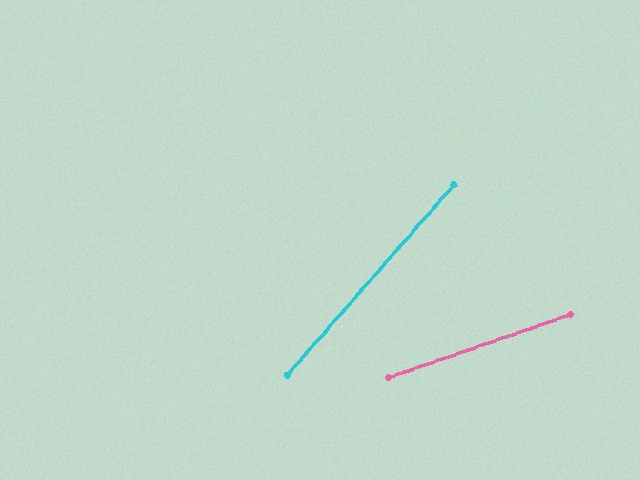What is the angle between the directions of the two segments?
Approximately 30 degrees.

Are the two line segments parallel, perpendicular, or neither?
Neither parallel nor perpendicular — they differ by about 30°.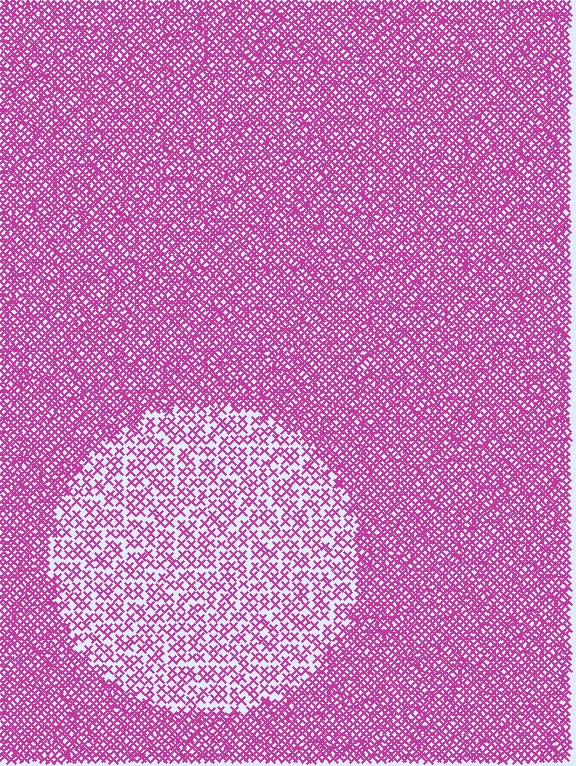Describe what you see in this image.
The image contains small magenta elements arranged at two different densities. A circle-shaped region is visible where the elements are less densely packed than the surrounding area.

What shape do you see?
I see a circle.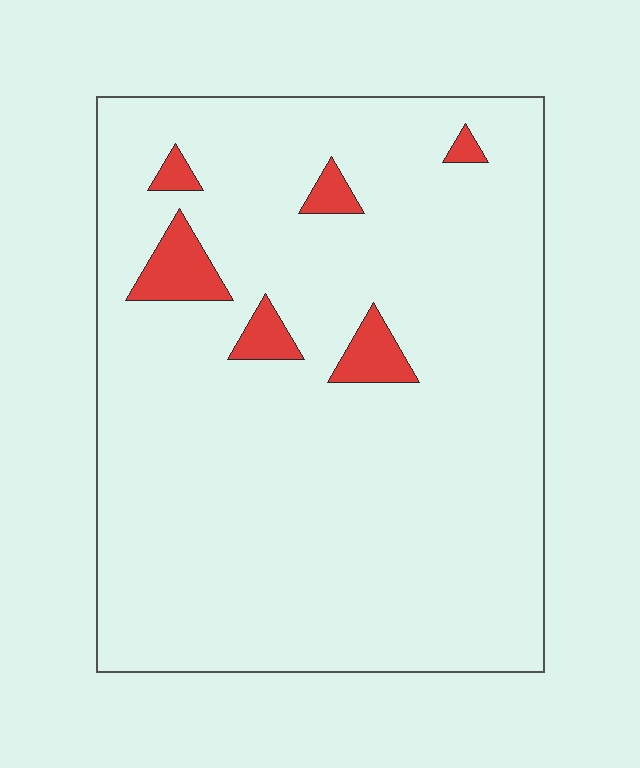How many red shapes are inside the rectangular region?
6.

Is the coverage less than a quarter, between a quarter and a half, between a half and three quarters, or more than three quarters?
Less than a quarter.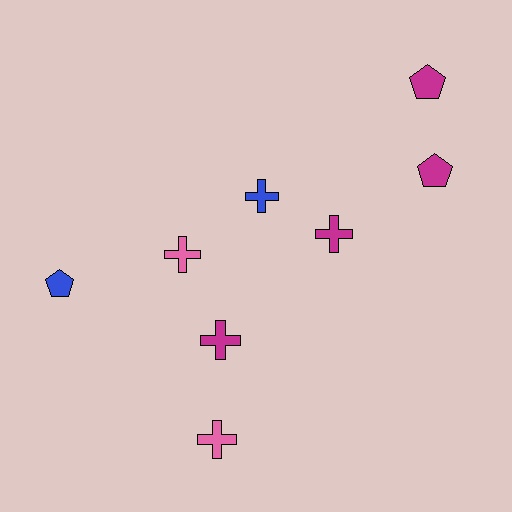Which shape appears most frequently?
Cross, with 5 objects.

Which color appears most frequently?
Magenta, with 4 objects.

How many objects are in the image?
There are 8 objects.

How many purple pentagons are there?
There are no purple pentagons.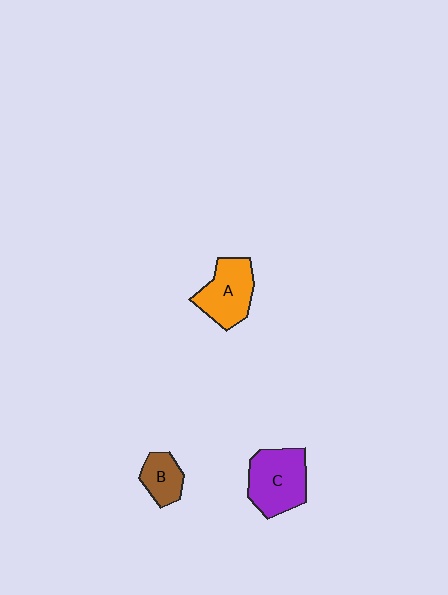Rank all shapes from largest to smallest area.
From largest to smallest: C (purple), A (orange), B (brown).